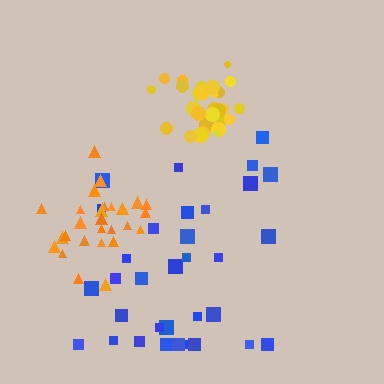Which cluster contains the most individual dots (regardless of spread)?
Blue (33).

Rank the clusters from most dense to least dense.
yellow, orange, blue.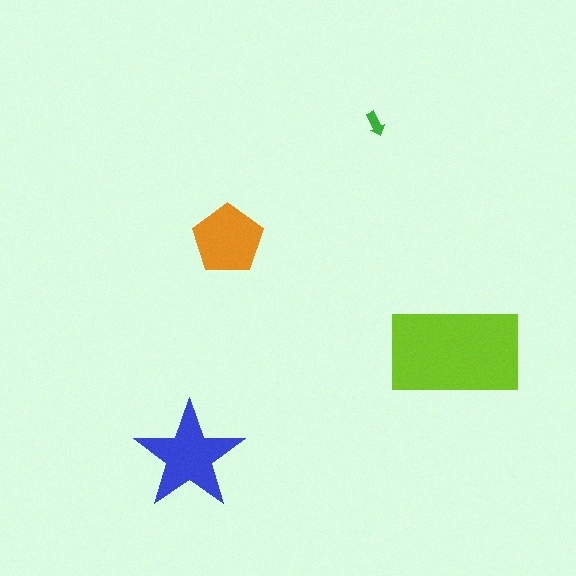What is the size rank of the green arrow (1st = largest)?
4th.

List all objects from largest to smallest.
The lime rectangle, the blue star, the orange pentagon, the green arrow.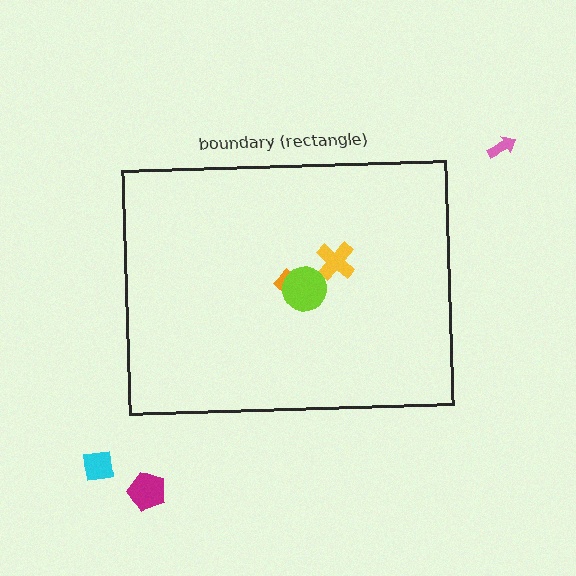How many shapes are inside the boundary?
3 inside, 3 outside.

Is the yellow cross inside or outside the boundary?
Inside.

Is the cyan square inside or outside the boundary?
Outside.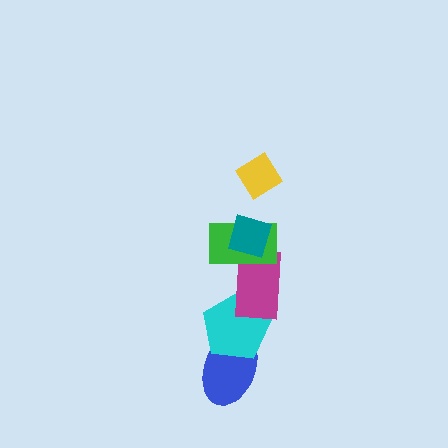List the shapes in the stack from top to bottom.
From top to bottom: the yellow diamond, the teal diamond, the green rectangle, the magenta rectangle, the cyan pentagon, the blue ellipse.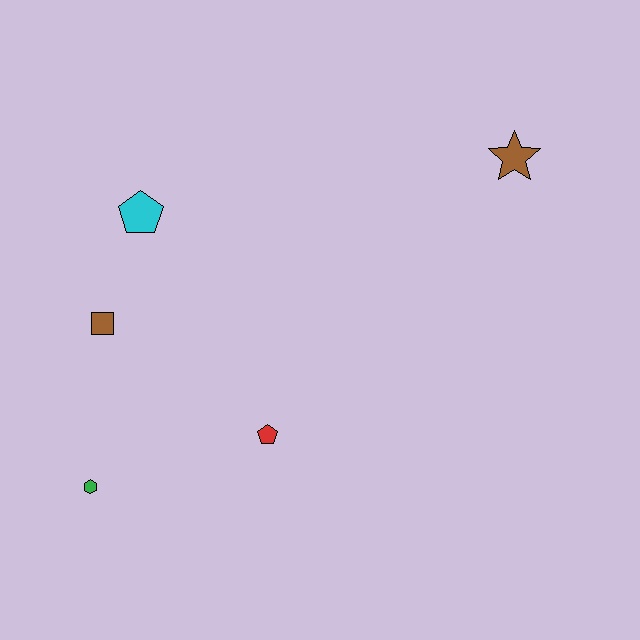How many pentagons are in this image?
There are 2 pentagons.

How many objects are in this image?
There are 5 objects.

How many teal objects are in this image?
There are no teal objects.